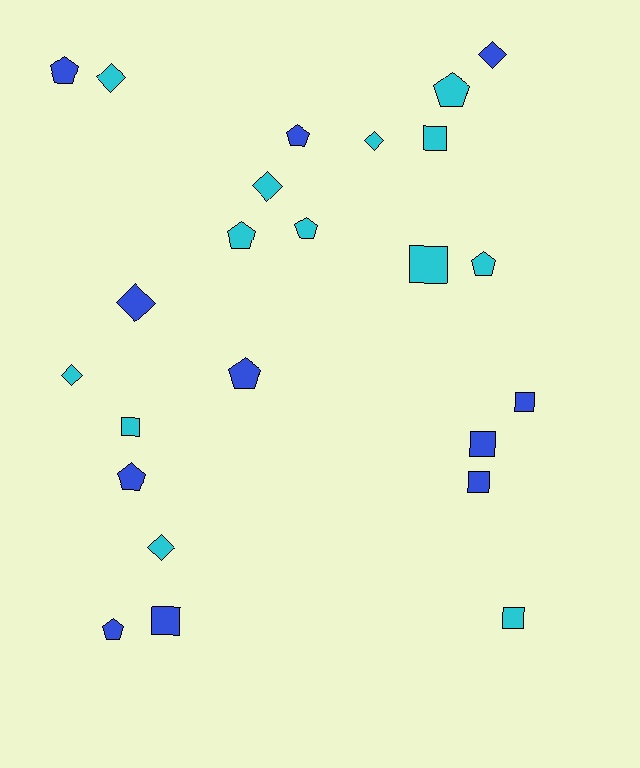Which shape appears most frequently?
Pentagon, with 9 objects.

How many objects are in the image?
There are 24 objects.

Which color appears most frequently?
Cyan, with 13 objects.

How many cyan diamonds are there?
There are 5 cyan diamonds.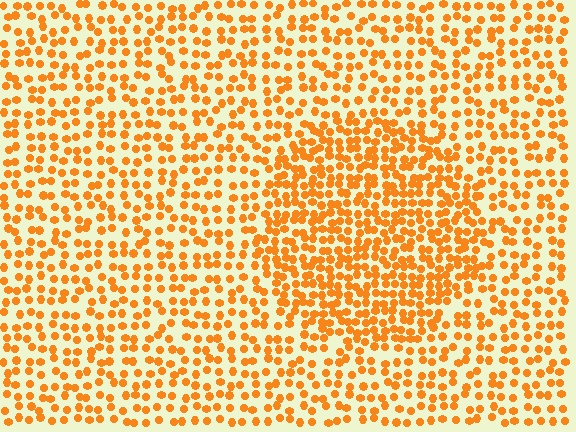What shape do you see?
I see a circle.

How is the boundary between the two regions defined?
The boundary is defined by a change in element density (approximately 1.7x ratio). All elements are the same color, size, and shape.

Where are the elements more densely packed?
The elements are more densely packed inside the circle boundary.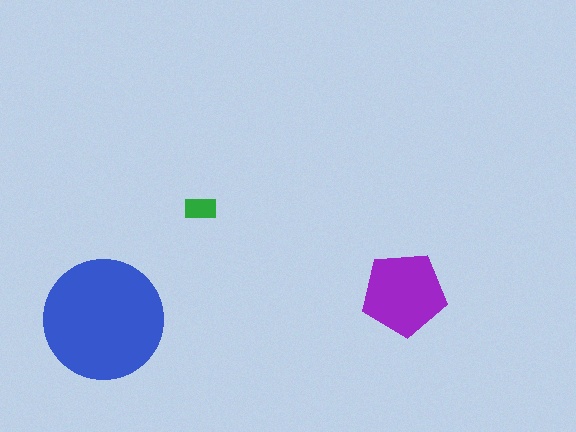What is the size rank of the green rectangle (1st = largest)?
3rd.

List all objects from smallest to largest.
The green rectangle, the purple pentagon, the blue circle.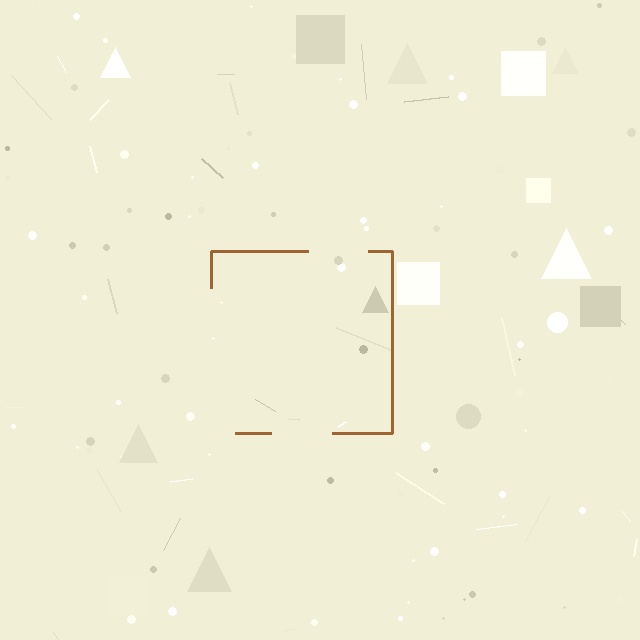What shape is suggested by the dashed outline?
The dashed outline suggests a square.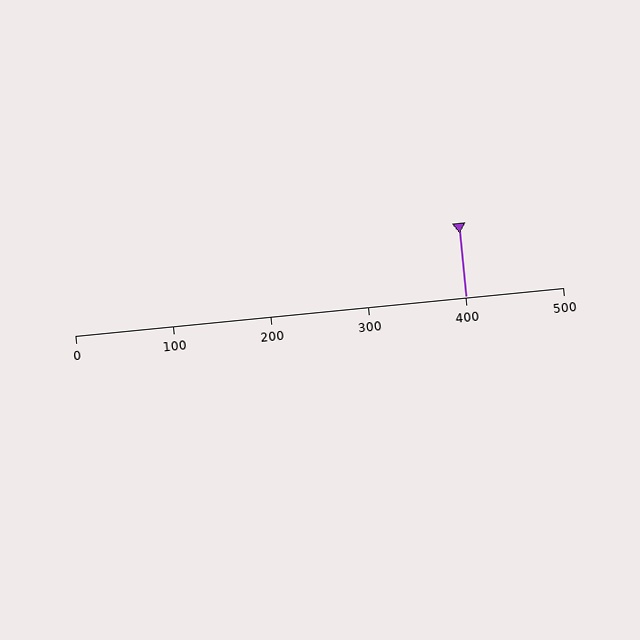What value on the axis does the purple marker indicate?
The marker indicates approximately 400.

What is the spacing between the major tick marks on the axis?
The major ticks are spaced 100 apart.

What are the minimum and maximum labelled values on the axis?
The axis runs from 0 to 500.